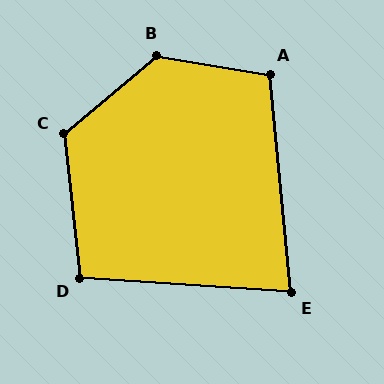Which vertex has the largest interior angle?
B, at approximately 130 degrees.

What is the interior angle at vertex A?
Approximately 105 degrees (obtuse).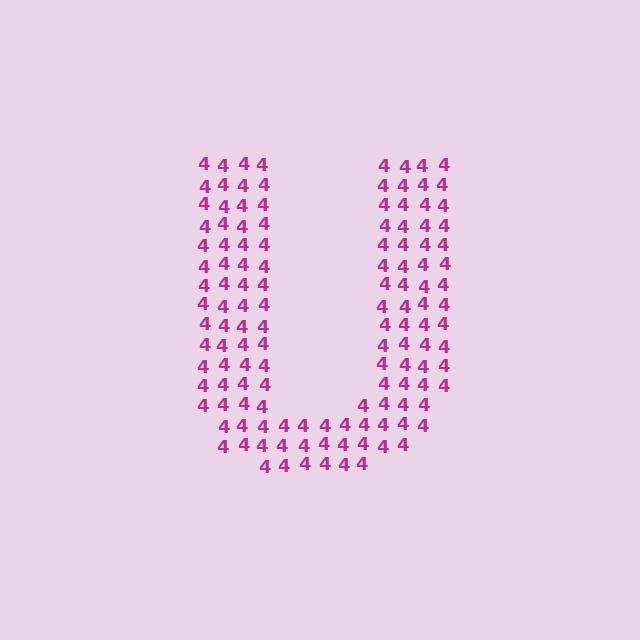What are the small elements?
The small elements are digit 4's.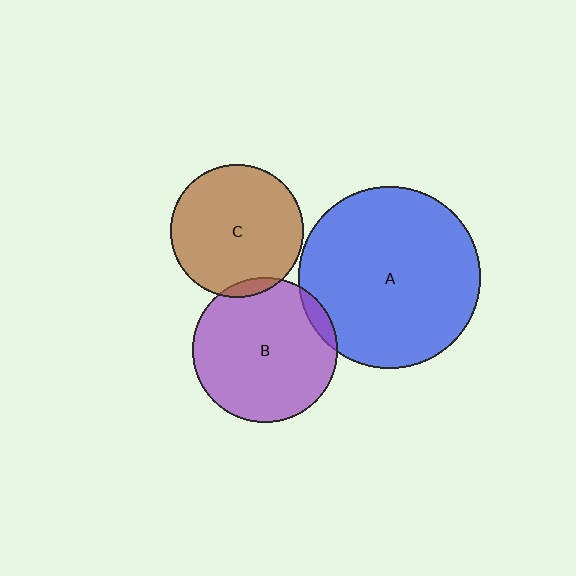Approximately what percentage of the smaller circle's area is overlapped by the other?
Approximately 5%.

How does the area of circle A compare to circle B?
Approximately 1.6 times.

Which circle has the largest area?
Circle A (blue).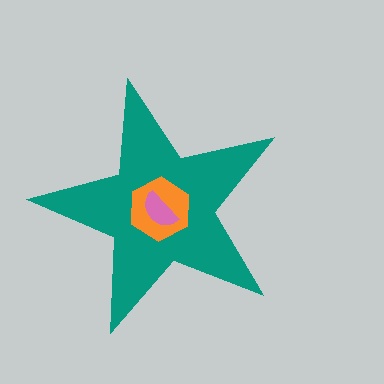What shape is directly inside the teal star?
The orange hexagon.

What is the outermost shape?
The teal star.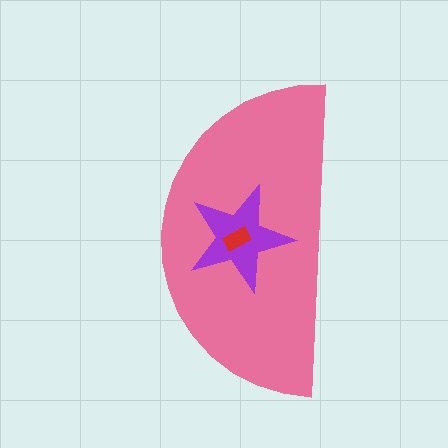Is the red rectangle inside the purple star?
Yes.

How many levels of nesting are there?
3.